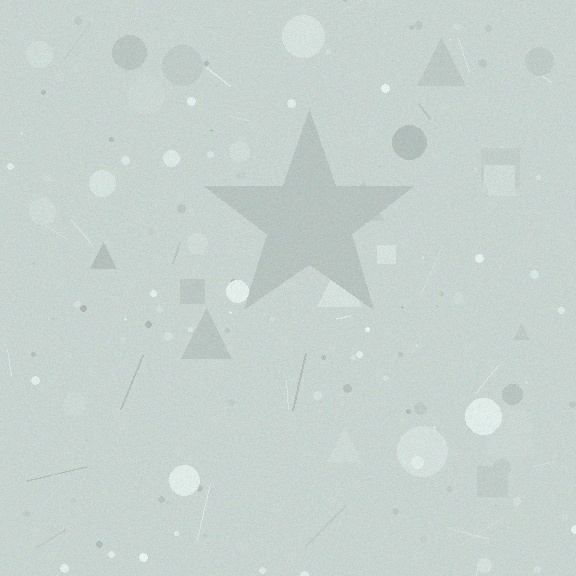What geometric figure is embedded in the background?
A star is embedded in the background.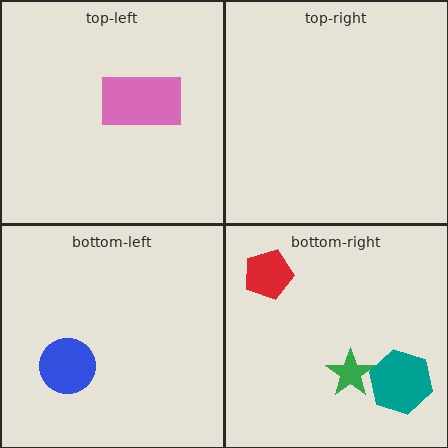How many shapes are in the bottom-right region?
3.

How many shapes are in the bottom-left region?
1.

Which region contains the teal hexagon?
The bottom-right region.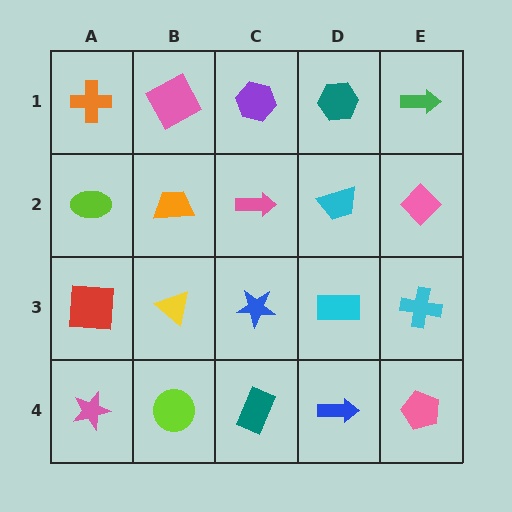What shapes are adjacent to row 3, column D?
A cyan trapezoid (row 2, column D), a blue arrow (row 4, column D), a blue star (row 3, column C), a cyan cross (row 3, column E).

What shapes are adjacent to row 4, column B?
A yellow triangle (row 3, column B), a pink star (row 4, column A), a teal rectangle (row 4, column C).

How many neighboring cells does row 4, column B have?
3.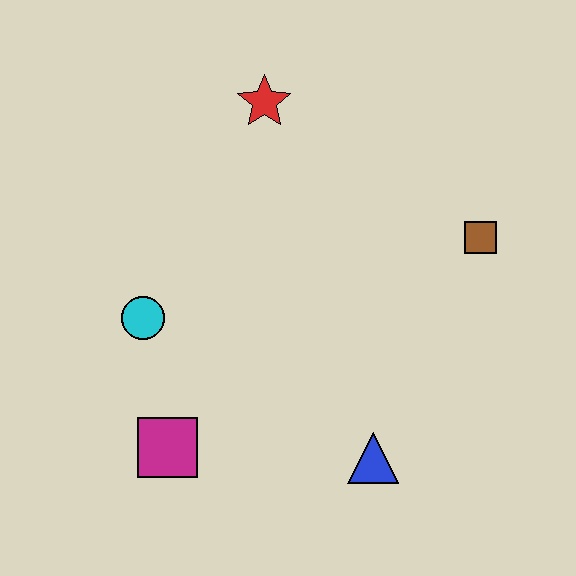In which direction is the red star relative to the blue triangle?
The red star is above the blue triangle.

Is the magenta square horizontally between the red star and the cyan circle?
Yes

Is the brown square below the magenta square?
No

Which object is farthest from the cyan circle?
The brown square is farthest from the cyan circle.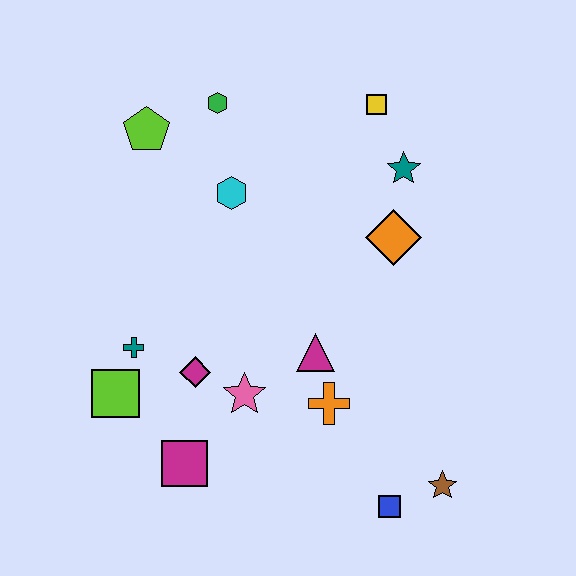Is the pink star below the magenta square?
No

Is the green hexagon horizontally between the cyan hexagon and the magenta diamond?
Yes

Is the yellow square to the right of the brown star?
No